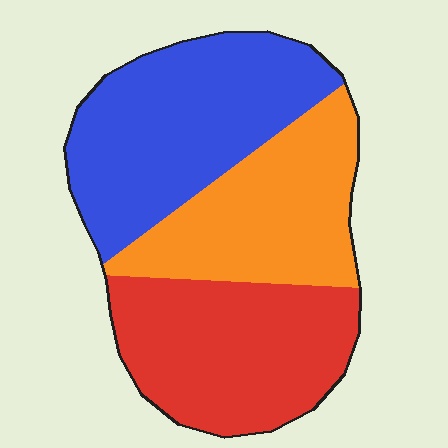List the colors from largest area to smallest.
From largest to smallest: blue, red, orange.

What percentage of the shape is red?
Red takes up about one third (1/3) of the shape.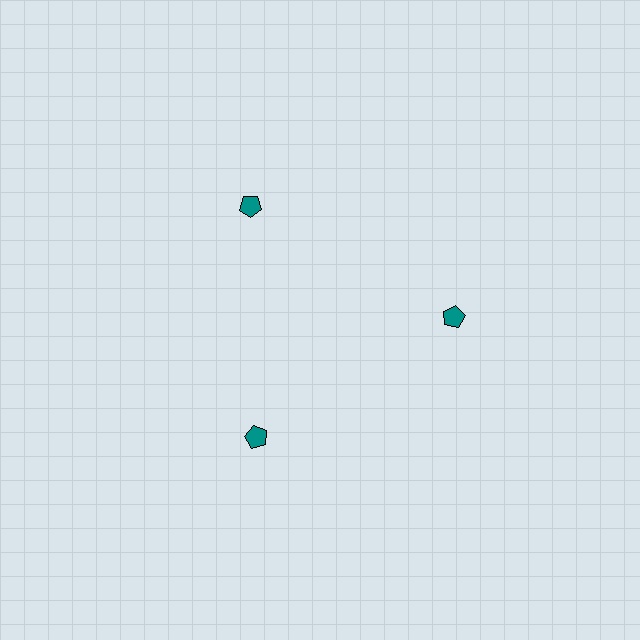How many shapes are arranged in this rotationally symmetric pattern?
There are 3 shapes, arranged in 3 groups of 1.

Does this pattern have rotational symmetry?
Yes, this pattern has 3-fold rotational symmetry. It looks the same after rotating 120 degrees around the center.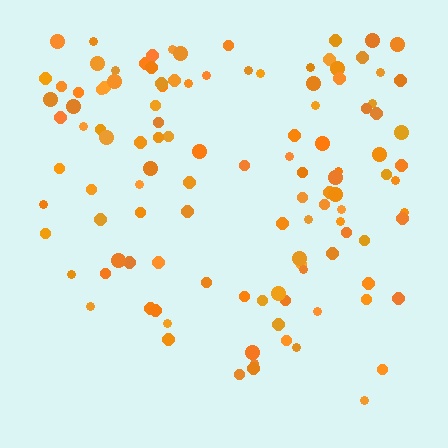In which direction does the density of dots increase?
From bottom to top, with the top side densest.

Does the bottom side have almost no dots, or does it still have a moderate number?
Still a moderate number, just noticeably fewer than the top.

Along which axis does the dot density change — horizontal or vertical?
Vertical.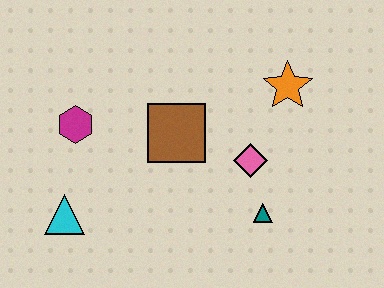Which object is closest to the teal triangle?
The pink diamond is closest to the teal triangle.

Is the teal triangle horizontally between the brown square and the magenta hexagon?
No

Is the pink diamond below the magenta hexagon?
Yes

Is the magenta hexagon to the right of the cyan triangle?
Yes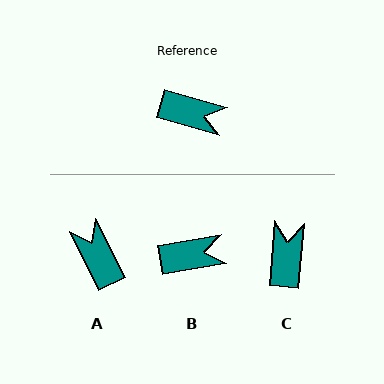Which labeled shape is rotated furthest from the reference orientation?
A, about 133 degrees away.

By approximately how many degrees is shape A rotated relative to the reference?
Approximately 133 degrees counter-clockwise.